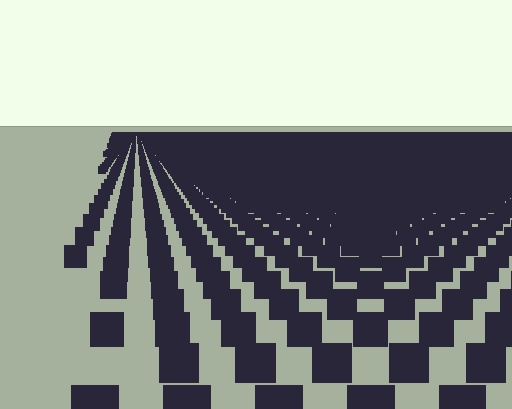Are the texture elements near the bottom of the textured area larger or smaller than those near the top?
Larger. Near the bottom, elements are closer to the viewer and appear at a bigger on-screen size.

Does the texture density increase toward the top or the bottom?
Density increases toward the top.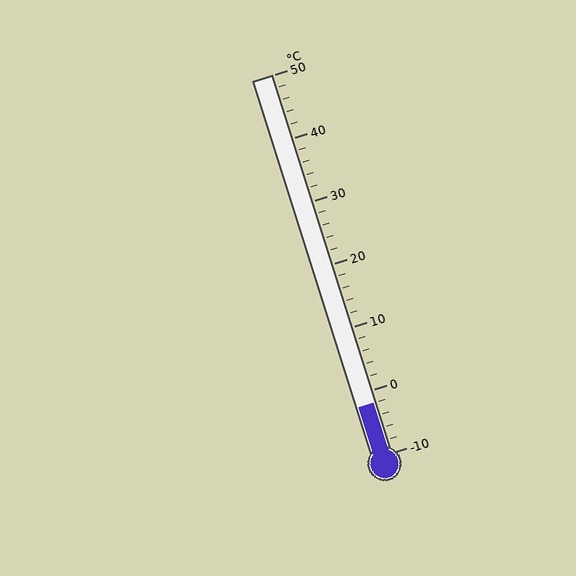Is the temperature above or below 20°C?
The temperature is below 20°C.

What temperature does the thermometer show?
The thermometer shows approximately -2°C.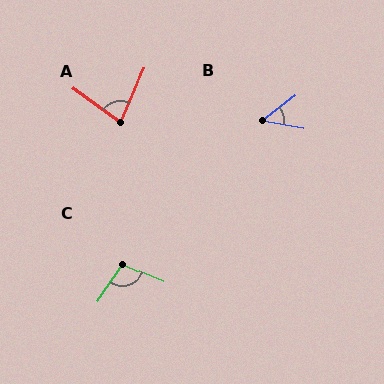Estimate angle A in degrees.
Approximately 78 degrees.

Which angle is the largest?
C, at approximately 101 degrees.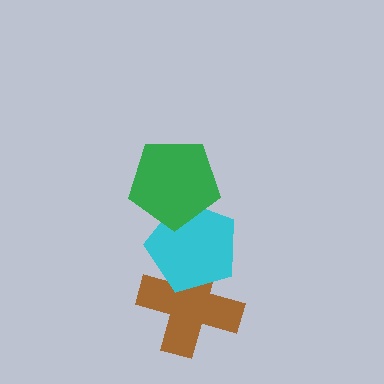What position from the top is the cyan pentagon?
The cyan pentagon is 2nd from the top.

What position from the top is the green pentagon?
The green pentagon is 1st from the top.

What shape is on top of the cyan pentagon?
The green pentagon is on top of the cyan pentagon.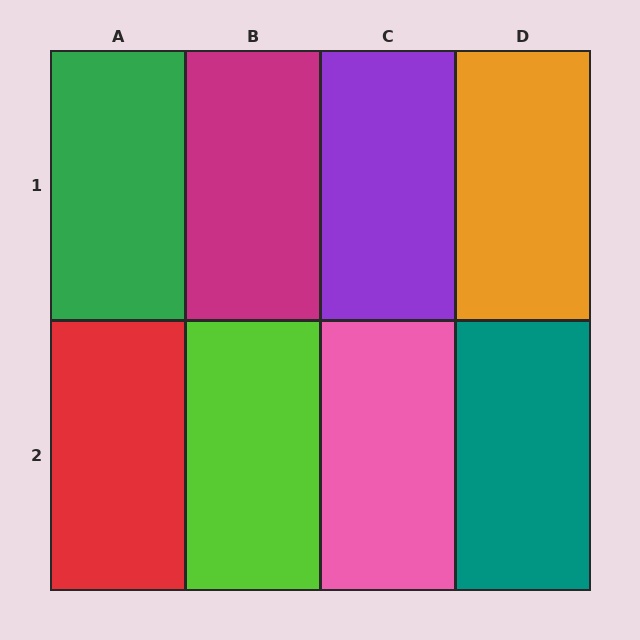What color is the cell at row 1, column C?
Purple.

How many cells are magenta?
1 cell is magenta.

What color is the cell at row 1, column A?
Green.